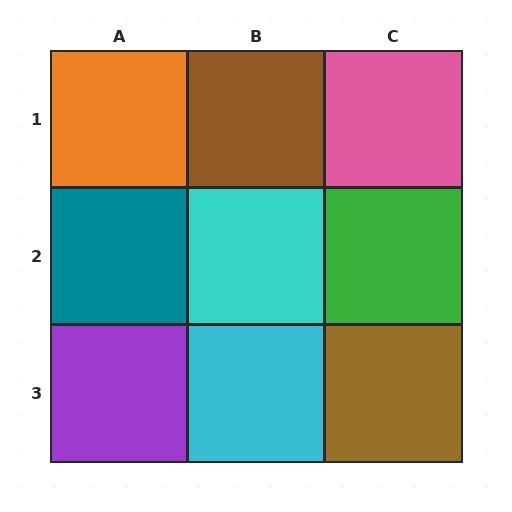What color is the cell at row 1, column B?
Brown.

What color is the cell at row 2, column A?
Teal.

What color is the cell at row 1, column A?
Orange.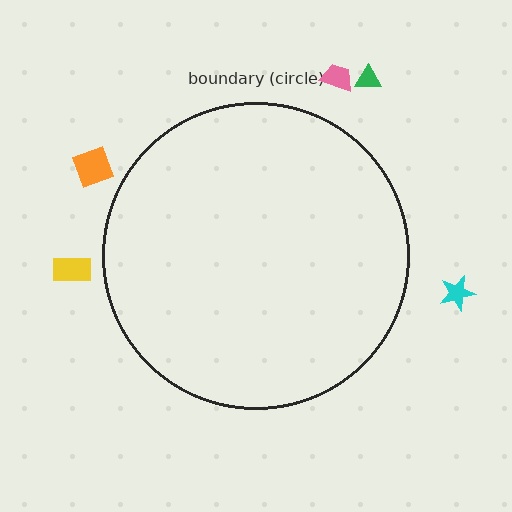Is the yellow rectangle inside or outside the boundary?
Outside.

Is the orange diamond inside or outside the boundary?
Outside.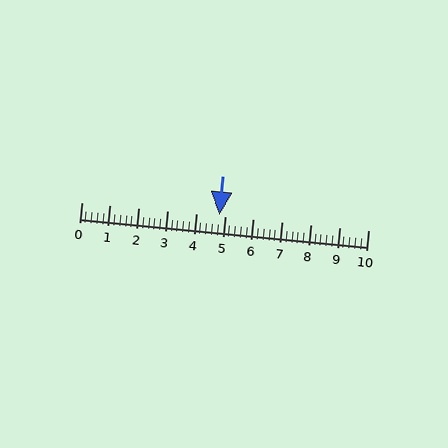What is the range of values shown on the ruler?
The ruler shows values from 0 to 10.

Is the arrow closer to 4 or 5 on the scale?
The arrow is closer to 5.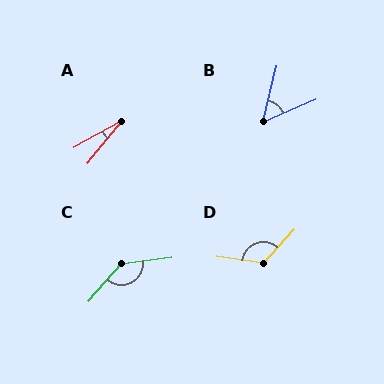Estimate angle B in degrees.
Approximately 53 degrees.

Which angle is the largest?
C, at approximately 139 degrees.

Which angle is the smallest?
A, at approximately 22 degrees.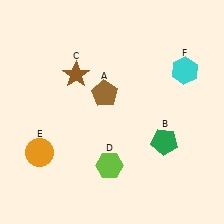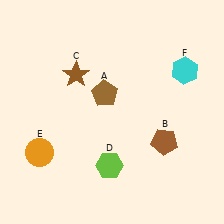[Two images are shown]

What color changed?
The pentagon (B) changed from green in Image 1 to brown in Image 2.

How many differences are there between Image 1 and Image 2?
There is 1 difference between the two images.